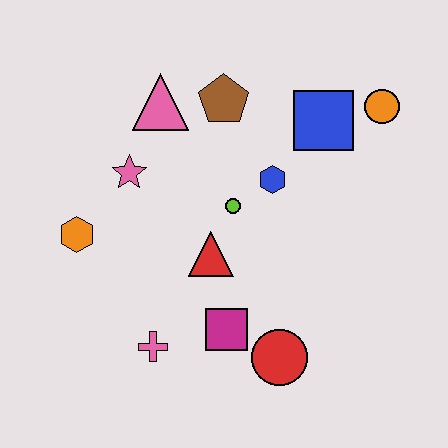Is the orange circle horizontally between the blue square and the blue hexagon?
No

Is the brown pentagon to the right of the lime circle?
No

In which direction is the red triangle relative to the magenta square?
The red triangle is above the magenta square.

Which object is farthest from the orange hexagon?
The orange circle is farthest from the orange hexagon.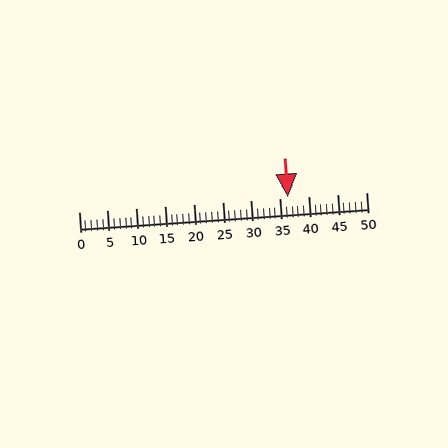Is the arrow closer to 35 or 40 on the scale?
The arrow is closer to 35.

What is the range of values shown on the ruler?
The ruler shows values from 0 to 50.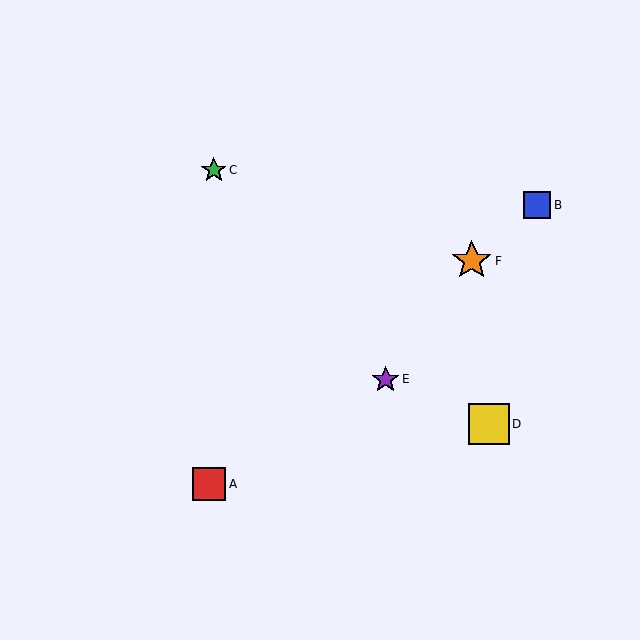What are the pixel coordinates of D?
Object D is at (489, 424).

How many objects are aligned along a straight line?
3 objects (A, B, F) are aligned along a straight line.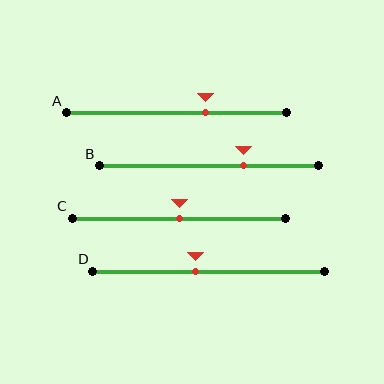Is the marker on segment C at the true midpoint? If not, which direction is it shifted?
Yes, the marker on segment C is at the true midpoint.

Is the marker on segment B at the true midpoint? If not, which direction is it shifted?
No, the marker on segment B is shifted to the right by about 16% of the segment length.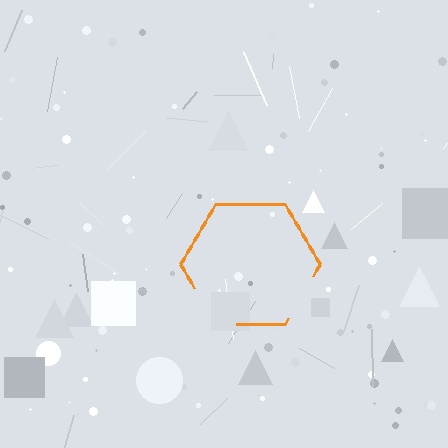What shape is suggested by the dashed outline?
The dashed outline suggests a hexagon.